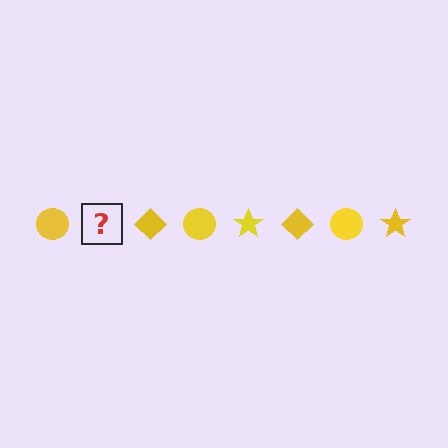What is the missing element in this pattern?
The missing element is a yellow star.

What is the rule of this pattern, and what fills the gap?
The rule is that the pattern cycles through circle, star, diamond shapes in yellow. The gap should be filled with a yellow star.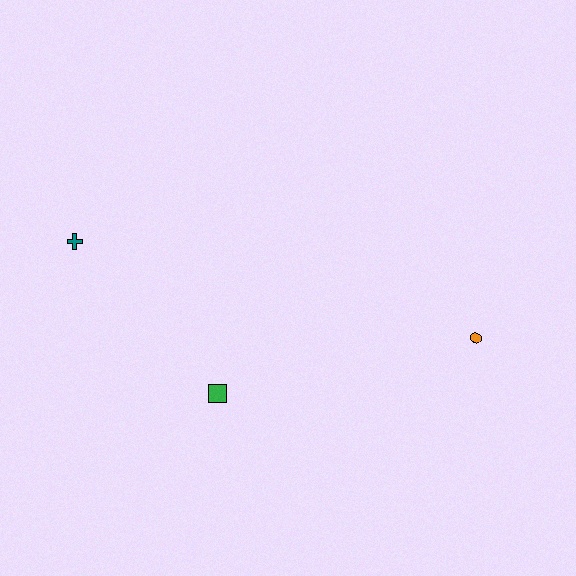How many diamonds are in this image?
There are no diamonds.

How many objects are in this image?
There are 3 objects.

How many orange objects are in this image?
There is 1 orange object.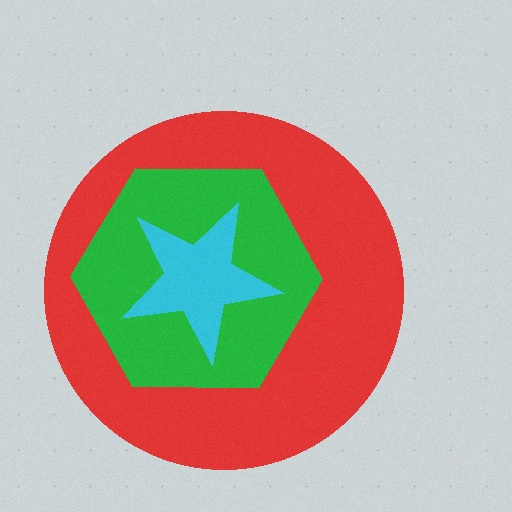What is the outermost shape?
The red circle.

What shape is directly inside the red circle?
The green hexagon.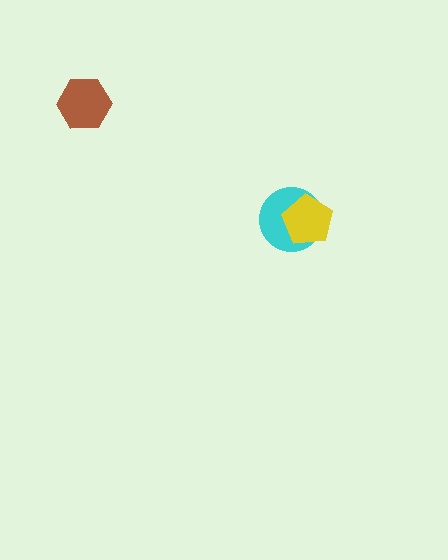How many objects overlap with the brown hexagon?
0 objects overlap with the brown hexagon.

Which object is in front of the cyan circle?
The yellow pentagon is in front of the cyan circle.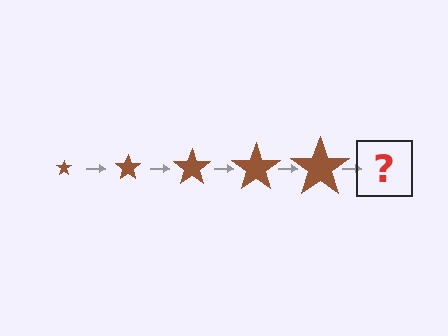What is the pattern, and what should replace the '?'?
The pattern is that the star gets progressively larger each step. The '?' should be a brown star, larger than the previous one.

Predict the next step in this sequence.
The next step is a brown star, larger than the previous one.